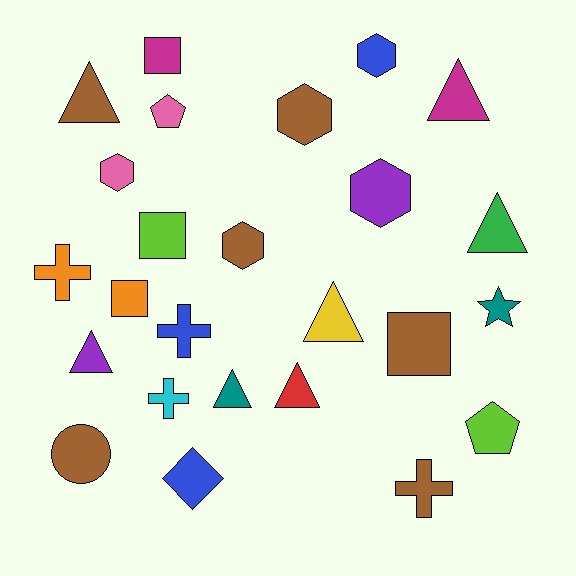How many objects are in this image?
There are 25 objects.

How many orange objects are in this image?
There are 2 orange objects.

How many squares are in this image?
There are 4 squares.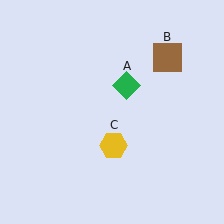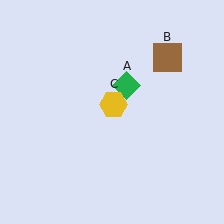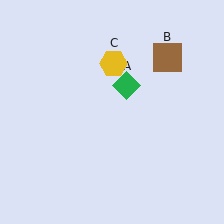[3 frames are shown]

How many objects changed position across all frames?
1 object changed position: yellow hexagon (object C).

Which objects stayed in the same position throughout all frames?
Green diamond (object A) and brown square (object B) remained stationary.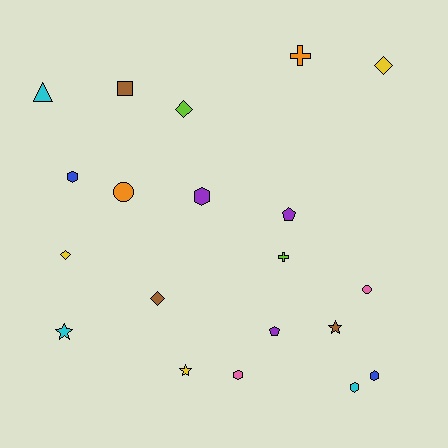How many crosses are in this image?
There are 2 crosses.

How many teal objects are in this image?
There are no teal objects.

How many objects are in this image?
There are 20 objects.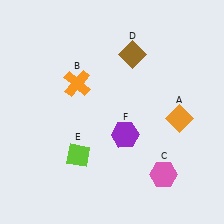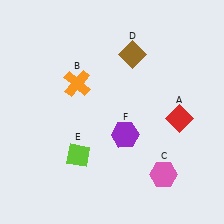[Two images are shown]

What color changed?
The diamond (A) changed from orange in Image 1 to red in Image 2.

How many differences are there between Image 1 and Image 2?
There is 1 difference between the two images.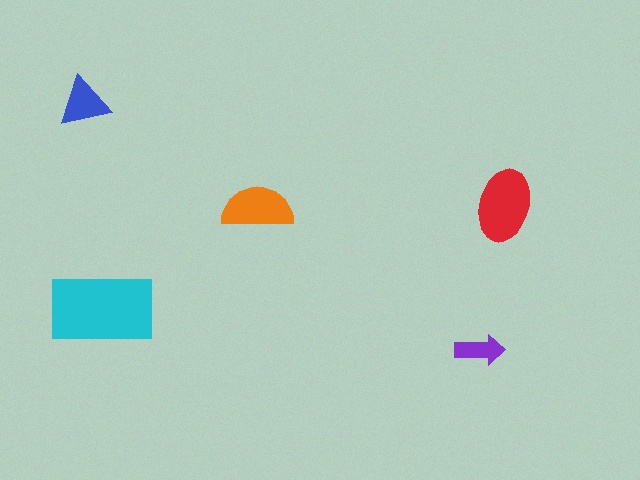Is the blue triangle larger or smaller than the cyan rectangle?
Smaller.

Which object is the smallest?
The purple arrow.